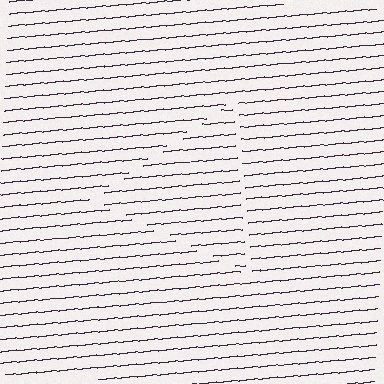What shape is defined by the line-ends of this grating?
An illusory triangle. The interior of the shape contains the same grating, shifted by half a period — the contour is defined by the phase discontinuity where line-ends from the inner and outer gratings abut.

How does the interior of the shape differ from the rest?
The interior of the shape contains the same grating, shifted by half a period — the contour is defined by the phase discontinuity where line-ends from the inner and outer gratings abut.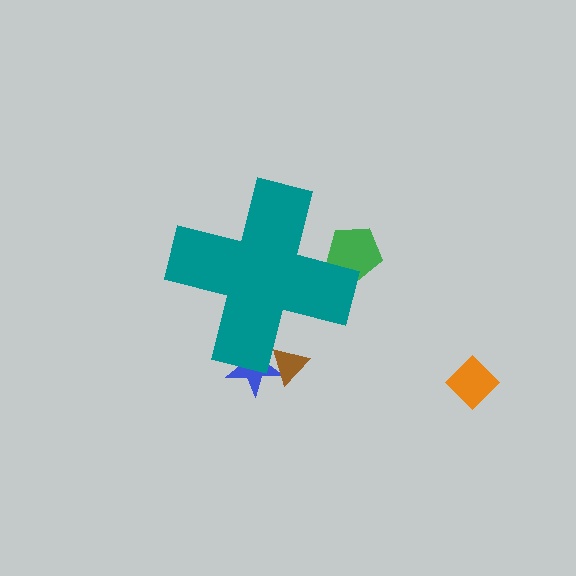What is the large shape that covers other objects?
A teal cross.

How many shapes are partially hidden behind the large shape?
3 shapes are partially hidden.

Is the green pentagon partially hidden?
Yes, the green pentagon is partially hidden behind the teal cross.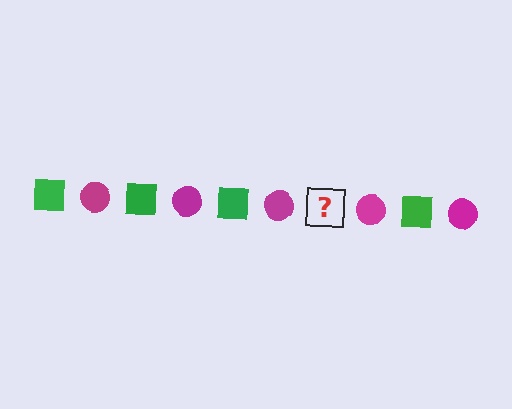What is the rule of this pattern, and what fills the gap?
The rule is that the pattern alternates between green square and magenta circle. The gap should be filled with a green square.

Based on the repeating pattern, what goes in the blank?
The blank should be a green square.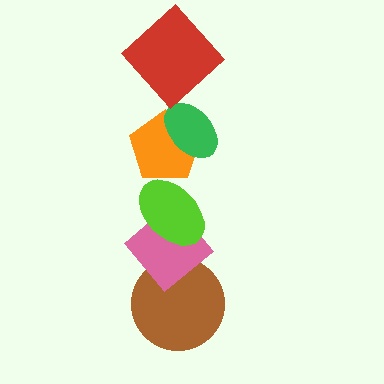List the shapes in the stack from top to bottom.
From top to bottom: the red diamond, the green ellipse, the orange pentagon, the lime ellipse, the pink diamond, the brown circle.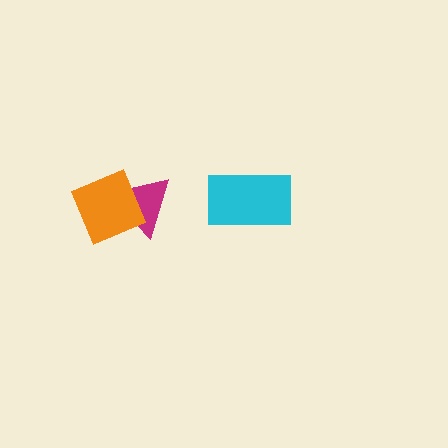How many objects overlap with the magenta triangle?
1 object overlaps with the magenta triangle.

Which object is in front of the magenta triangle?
The orange square is in front of the magenta triangle.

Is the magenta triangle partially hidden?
Yes, it is partially covered by another shape.